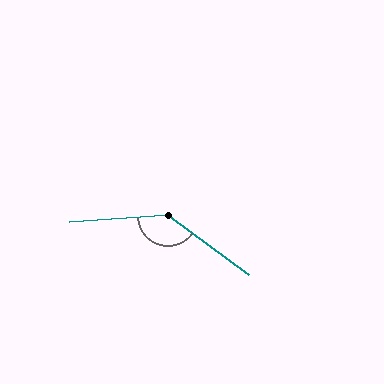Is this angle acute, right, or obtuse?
It is obtuse.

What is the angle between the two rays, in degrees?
Approximately 139 degrees.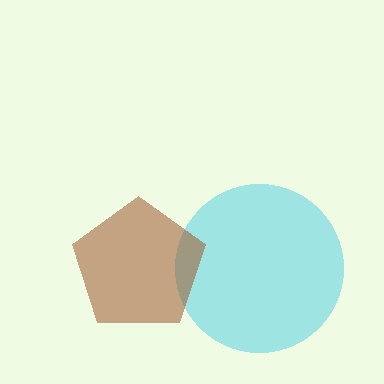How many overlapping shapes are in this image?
There are 2 overlapping shapes in the image.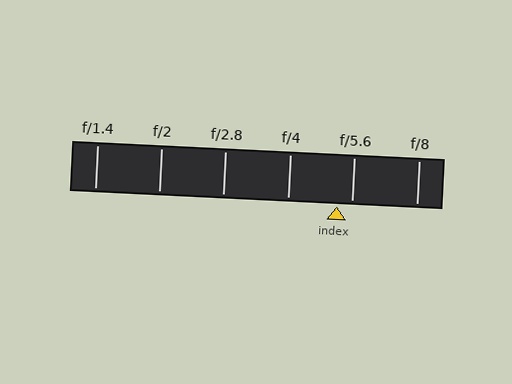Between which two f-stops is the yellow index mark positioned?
The index mark is between f/4 and f/5.6.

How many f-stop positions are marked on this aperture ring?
There are 6 f-stop positions marked.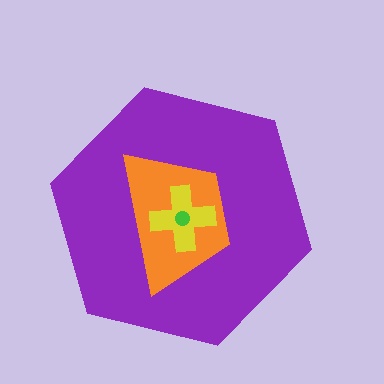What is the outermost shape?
The purple hexagon.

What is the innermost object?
The green circle.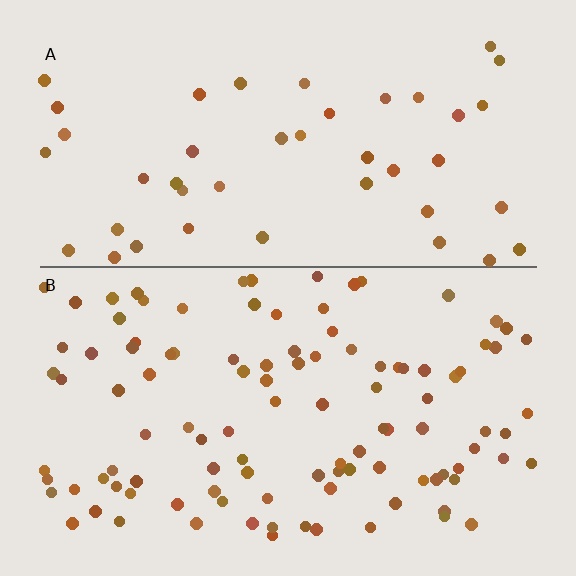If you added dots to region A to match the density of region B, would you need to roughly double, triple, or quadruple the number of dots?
Approximately double.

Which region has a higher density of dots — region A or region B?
B (the bottom).